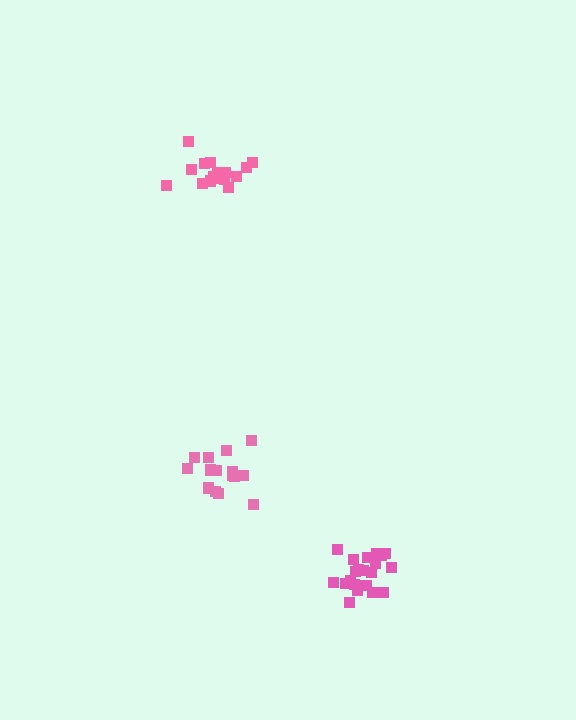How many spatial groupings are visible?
There are 3 spatial groupings.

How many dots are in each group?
Group 1: 15 dots, Group 2: 17 dots, Group 3: 21 dots (53 total).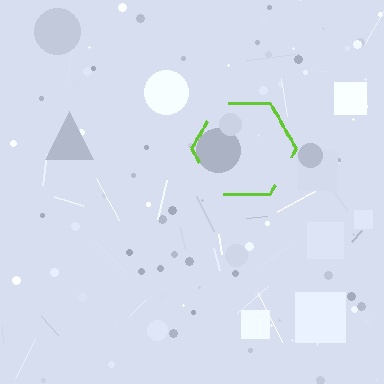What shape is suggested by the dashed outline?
The dashed outline suggests a hexagon.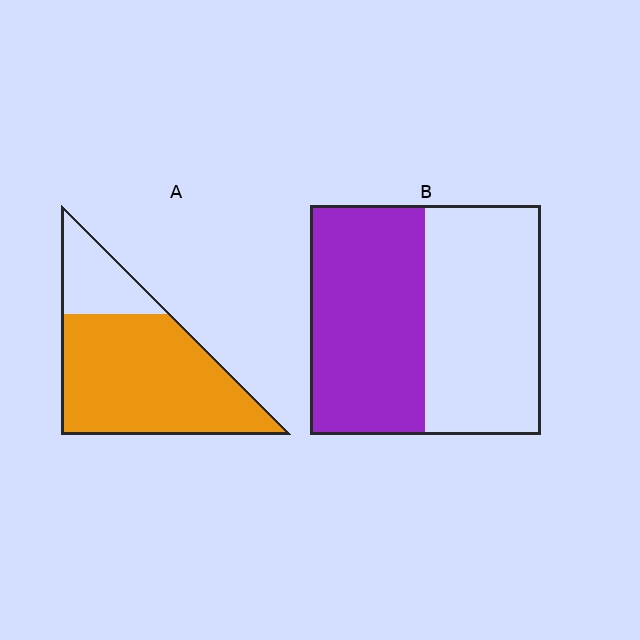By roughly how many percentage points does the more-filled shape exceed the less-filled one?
By roughly 30 percentage points (A over B).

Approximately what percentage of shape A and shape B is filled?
A is approximately 75% and B is approximately 50%.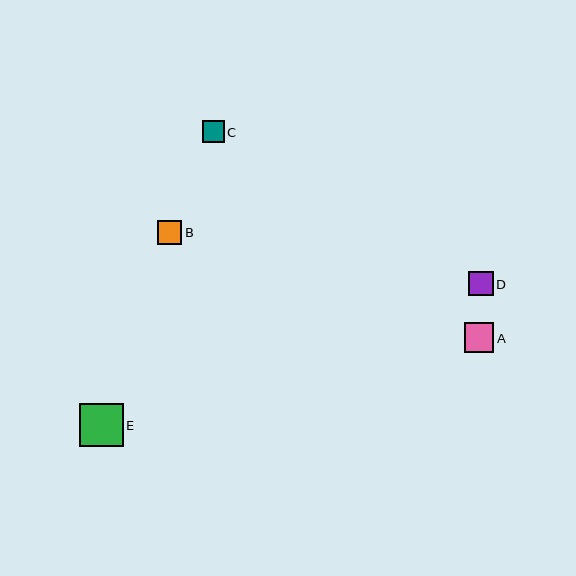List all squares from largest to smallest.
From largest to smallest: E, A, D, B, C.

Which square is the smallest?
Square C is the smallest with a size of approximately 21 pixels.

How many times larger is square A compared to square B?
Square A is approximately 1.2 times the size of square B.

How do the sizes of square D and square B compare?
Square D and square B are approximately the same size.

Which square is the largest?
Square E is the largest with a size of approximately 44 pixels.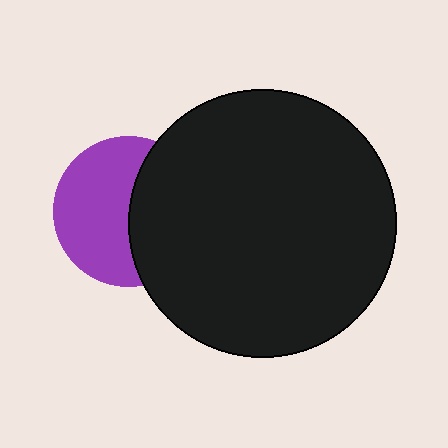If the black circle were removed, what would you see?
You would see the complete purple circle.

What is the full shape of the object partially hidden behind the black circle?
The partially hidden object is a purple circle.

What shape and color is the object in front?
The object in front is a black circle.